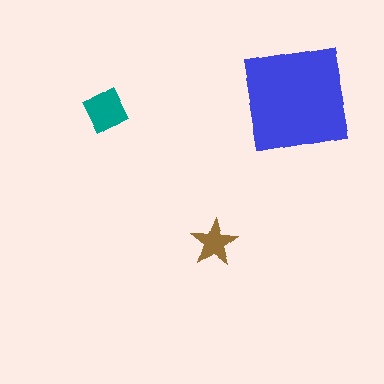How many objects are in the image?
There are 3 objects in the image.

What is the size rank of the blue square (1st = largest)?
1st.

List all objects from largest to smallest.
The blue square, the teal diamond, the brown star.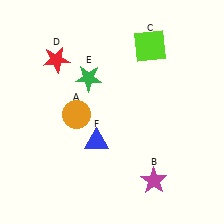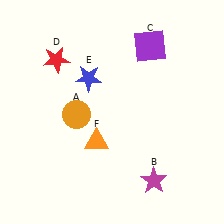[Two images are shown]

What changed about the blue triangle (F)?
In Image 1, F is blue. In Image 2, it changed to orange.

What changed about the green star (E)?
In Image 1, E is green. In Image 2, it changed to blue.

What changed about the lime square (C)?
In Image 1, C is lime. In Image 2, it changed to purple.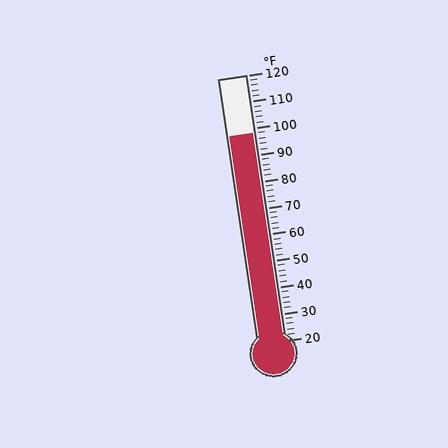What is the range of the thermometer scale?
The thermometer scale ranges from 20°F to 120°F.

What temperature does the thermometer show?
The thermometer shows approximately 98°F.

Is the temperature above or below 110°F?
The temperature is below 110°F.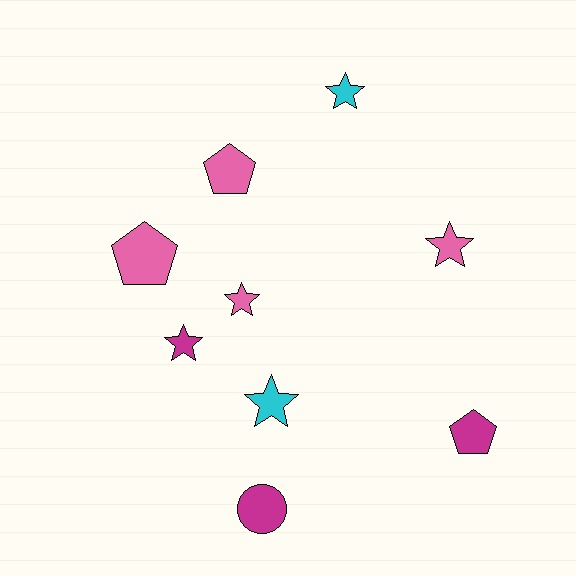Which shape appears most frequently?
Star, with 5 objects.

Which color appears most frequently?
Pink, with 4 objects.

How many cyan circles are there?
There are no cyan circles.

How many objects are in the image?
There are 9 objects.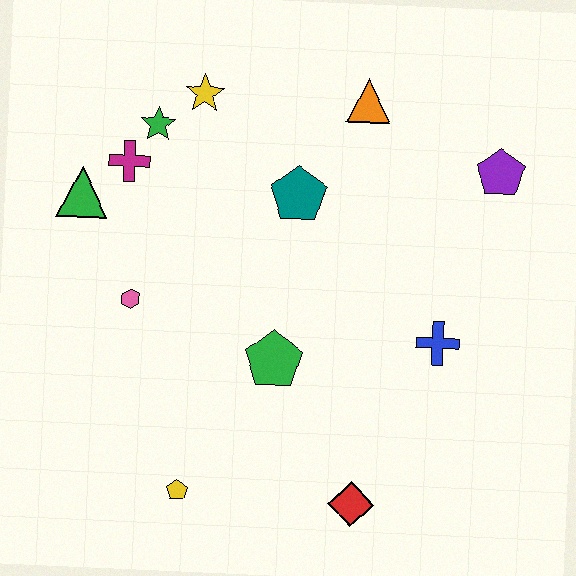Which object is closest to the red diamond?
The green pentagon is closest to the red diamond.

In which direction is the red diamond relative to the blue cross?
The red diamond is below the blue cross.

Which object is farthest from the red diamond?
The yellow star is farthest from the red diamond.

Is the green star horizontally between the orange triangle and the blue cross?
No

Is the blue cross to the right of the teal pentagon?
Yes